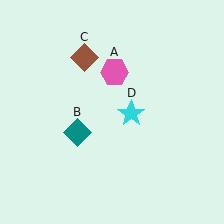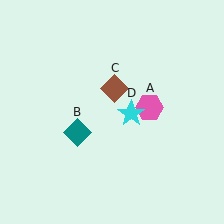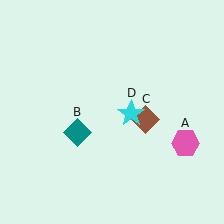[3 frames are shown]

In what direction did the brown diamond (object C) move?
The brown diamond (object C) moved down and to the right.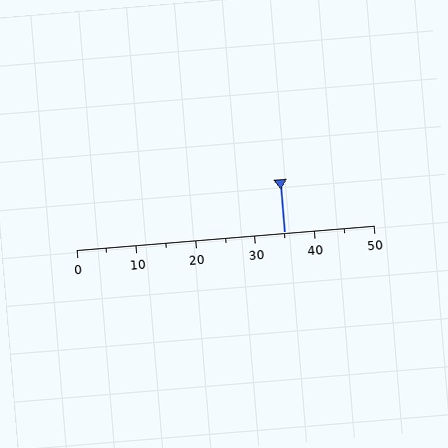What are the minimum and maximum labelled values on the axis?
The axis runs from 0 to 50.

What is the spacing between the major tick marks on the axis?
The major ticks are spaced 10 apart.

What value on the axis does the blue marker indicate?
The marker indicates approximately 35.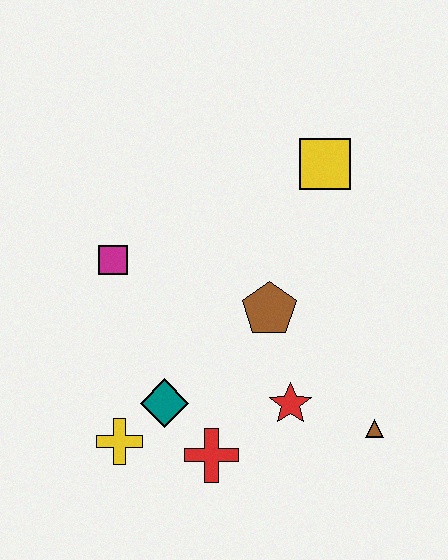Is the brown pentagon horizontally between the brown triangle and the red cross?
Yes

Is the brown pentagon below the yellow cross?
No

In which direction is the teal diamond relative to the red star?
The teal diamond is to the left of the red star.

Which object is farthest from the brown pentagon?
The yellow cross is farthest from the brown pentagon.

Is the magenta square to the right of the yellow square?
No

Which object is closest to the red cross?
The teal diamond is closest to the red cross.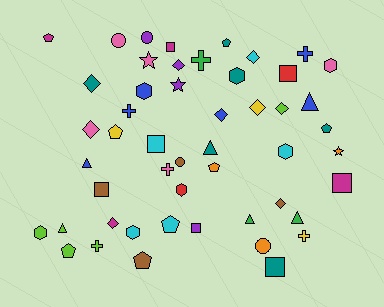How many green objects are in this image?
There are 3 green objects.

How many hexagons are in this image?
There are 7 hexagons.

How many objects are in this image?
There are 50 objects.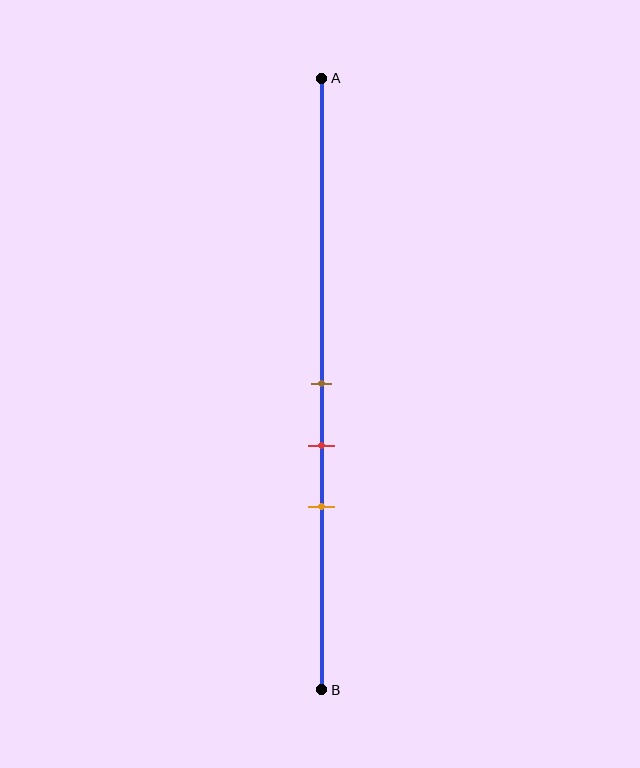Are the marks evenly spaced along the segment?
Yes, the marks are approximately evenly spaced.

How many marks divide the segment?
There are 3 marks dividing the segment.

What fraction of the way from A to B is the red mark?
The red mark is approximately 60% (0.6) of the way from A to B.